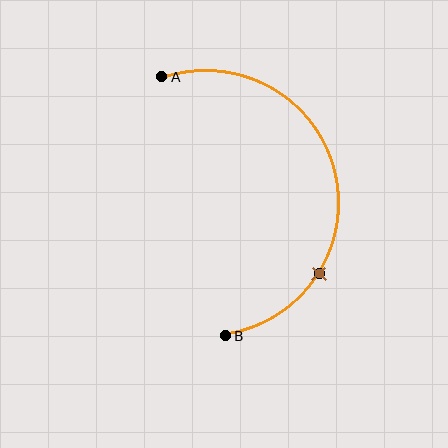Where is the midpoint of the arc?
The arc midpoint is the point on the curve farthest from the straight line joining A and B. It sits to the right of that line.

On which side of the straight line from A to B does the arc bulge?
The arc bulges to the right of the straight line connecting A and B.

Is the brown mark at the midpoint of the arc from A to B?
No. The brown mark lies on the arc but is closer to endpoint B. The arc midpoint would be at the point on the curve equidistant along the arc from both A and B.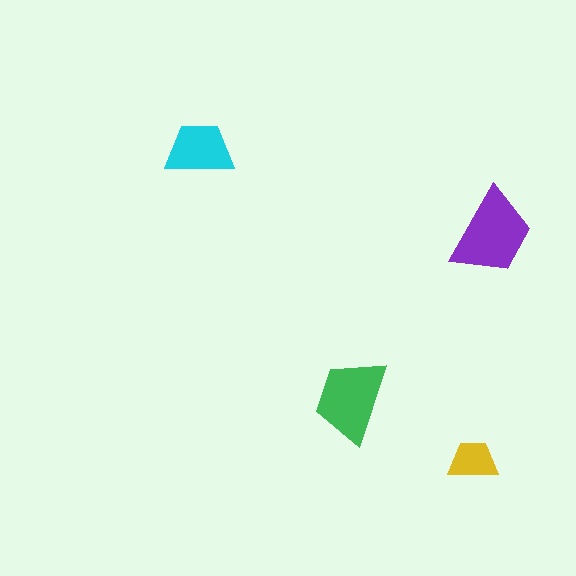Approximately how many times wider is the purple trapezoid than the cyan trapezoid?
About 1.5 times wider.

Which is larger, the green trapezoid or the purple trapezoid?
The purple one.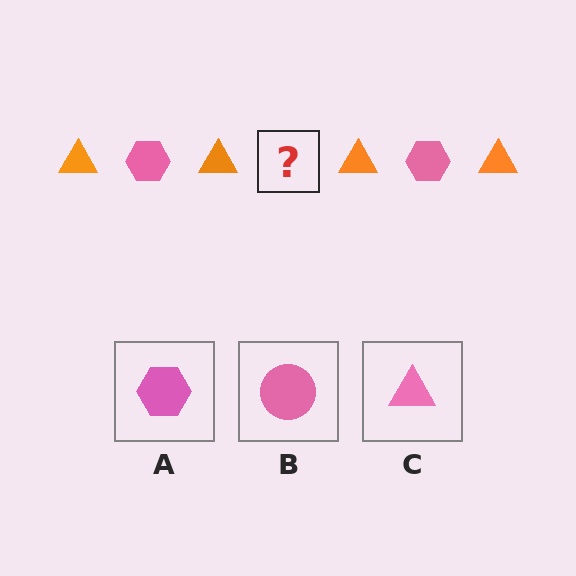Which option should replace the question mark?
Option A.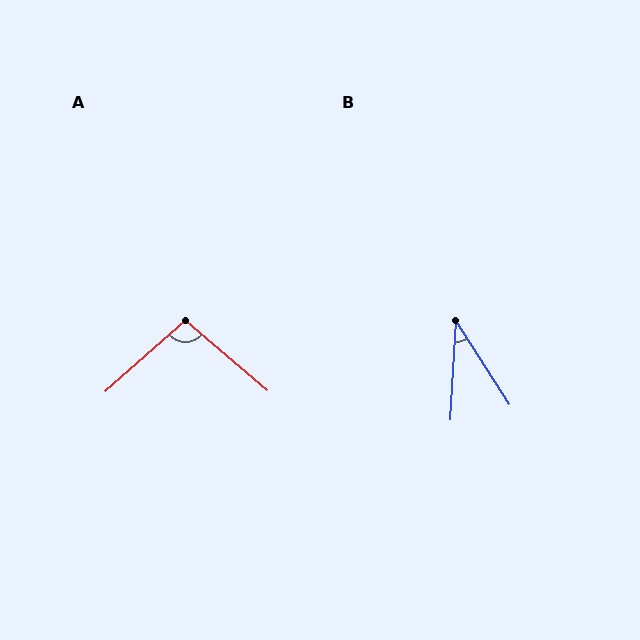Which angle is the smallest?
B, at approximately 35 degrees.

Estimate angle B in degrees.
Approximately 35 degrees.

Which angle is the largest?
A, at approximately 98 degrees.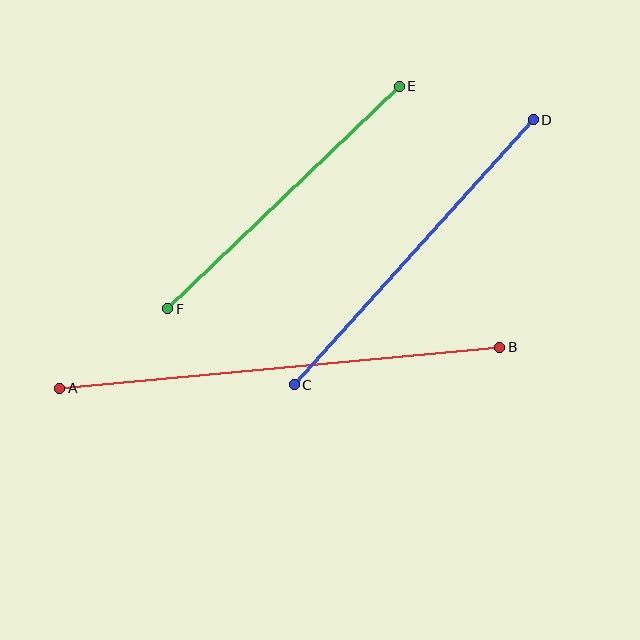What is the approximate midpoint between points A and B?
The midpoint is at approximately (280, 368) pixels.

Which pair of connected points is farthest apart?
Points A and B are farthest apart.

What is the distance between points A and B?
The distance is approximately 442 pixels.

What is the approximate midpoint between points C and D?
The midpoint is at approximately (414, 252) pixels.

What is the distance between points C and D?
The distance is approximately 357 pixels.